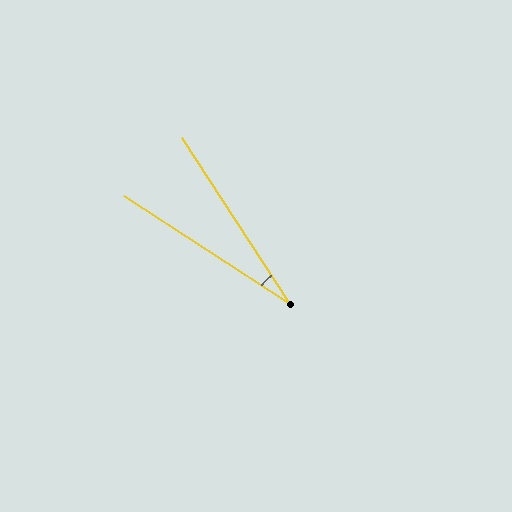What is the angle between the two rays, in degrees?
Approximately 24 degrees.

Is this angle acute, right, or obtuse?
It is acute.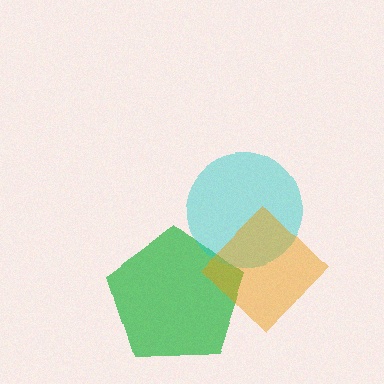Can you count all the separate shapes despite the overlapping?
Yes, there are 3 separate shapes.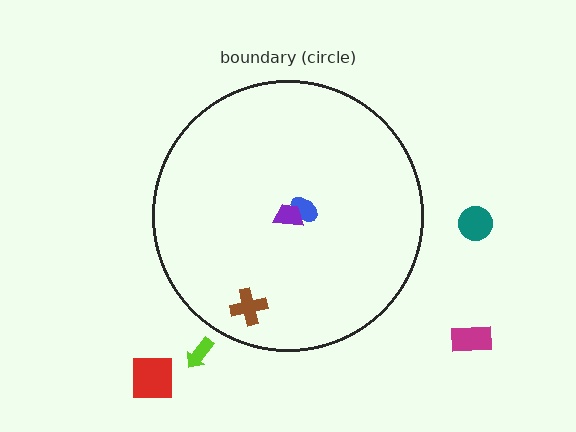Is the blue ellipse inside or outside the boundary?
Inside.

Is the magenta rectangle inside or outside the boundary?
Outside.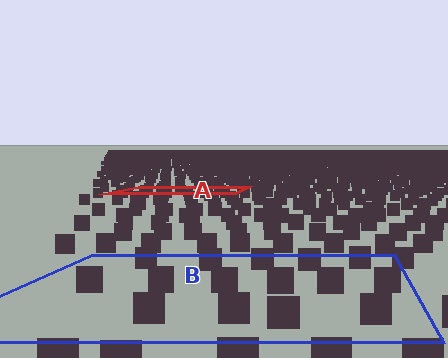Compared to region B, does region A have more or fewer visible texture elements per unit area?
Region A has more texture elements per unit area — they are packed more densely because it is farther away.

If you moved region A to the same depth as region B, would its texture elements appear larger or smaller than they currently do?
They would appear larger. At a closer depth, the same texture elements are projected at a bigger on-screen size.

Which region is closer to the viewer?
Region B is closer. The texture elements there are larger and more spread out.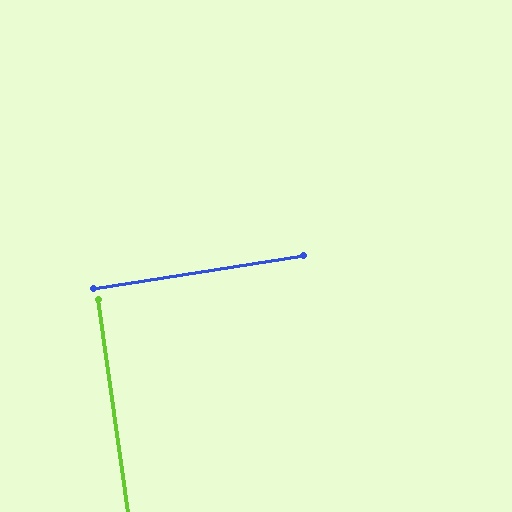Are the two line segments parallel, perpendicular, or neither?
Perpendicular — they meet at approximately 89°.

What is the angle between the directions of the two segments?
Approximately 89 degrees.